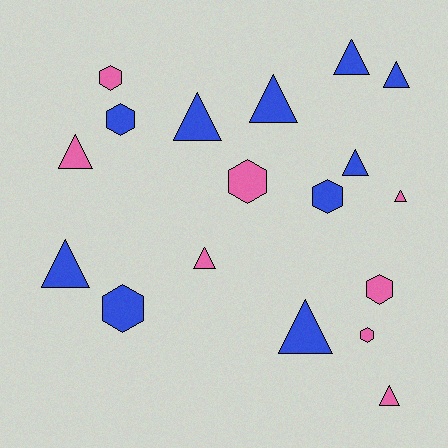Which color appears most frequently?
Blue, with 10 objects.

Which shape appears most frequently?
Triangle, with 11 objects.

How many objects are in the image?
There are 18 objects.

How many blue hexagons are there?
There are 3 blue hexagons.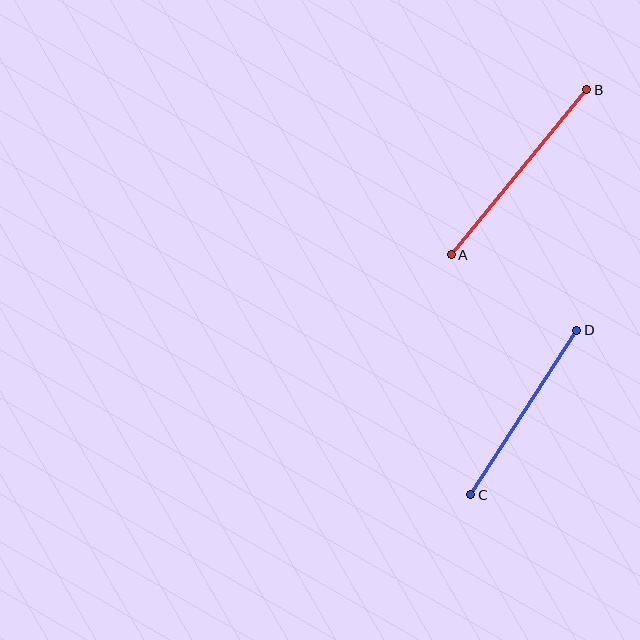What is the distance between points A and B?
The distance is approximately 214 pixels.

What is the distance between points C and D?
The distance is approximately 196 pixels.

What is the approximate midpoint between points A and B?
The midpoint is at approximately (519, 172) pixels.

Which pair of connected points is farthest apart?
Points A and B are farthest apart.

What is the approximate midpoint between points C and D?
The midpoint is at approximately (524, 413) pixels.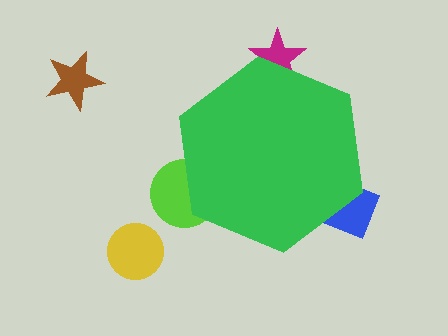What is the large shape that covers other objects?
A green hexagon.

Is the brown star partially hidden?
No, the brown star is fully visible.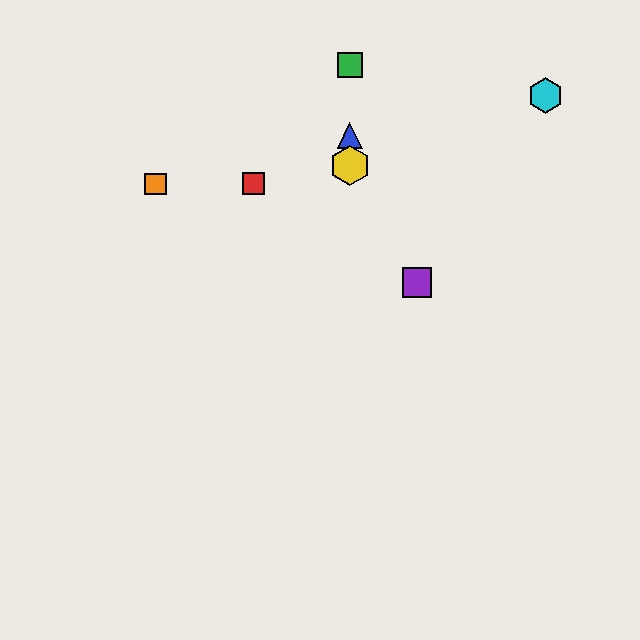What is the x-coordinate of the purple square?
The purple square is at x≈417.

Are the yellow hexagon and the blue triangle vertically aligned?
Yes, both are at x≈350.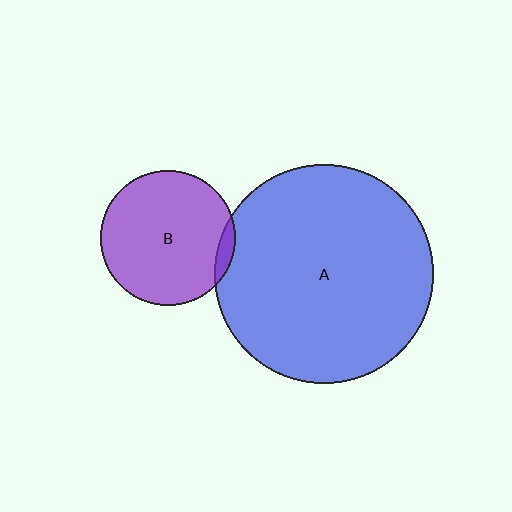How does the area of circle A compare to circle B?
Approximately 2.6 times.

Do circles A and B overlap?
Yes.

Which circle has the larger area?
Circle A (blue).